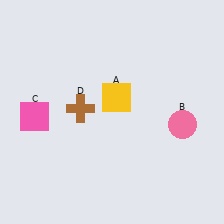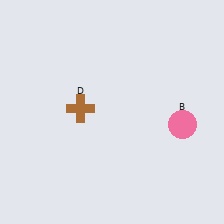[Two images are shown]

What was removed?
The pink square (C), the yellow square (A) were removed in Image 2.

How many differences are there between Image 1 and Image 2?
There are 2 differences between the two images.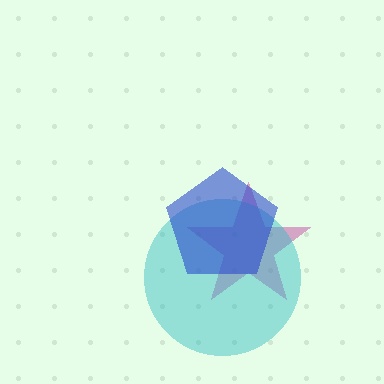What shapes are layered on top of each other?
The layered shapes are: a magenta star, a cyan circle, a blue pentagon.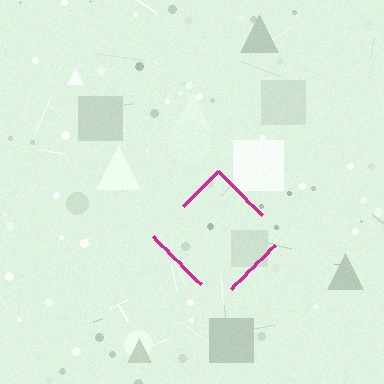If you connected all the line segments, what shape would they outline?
They would outline a diamond.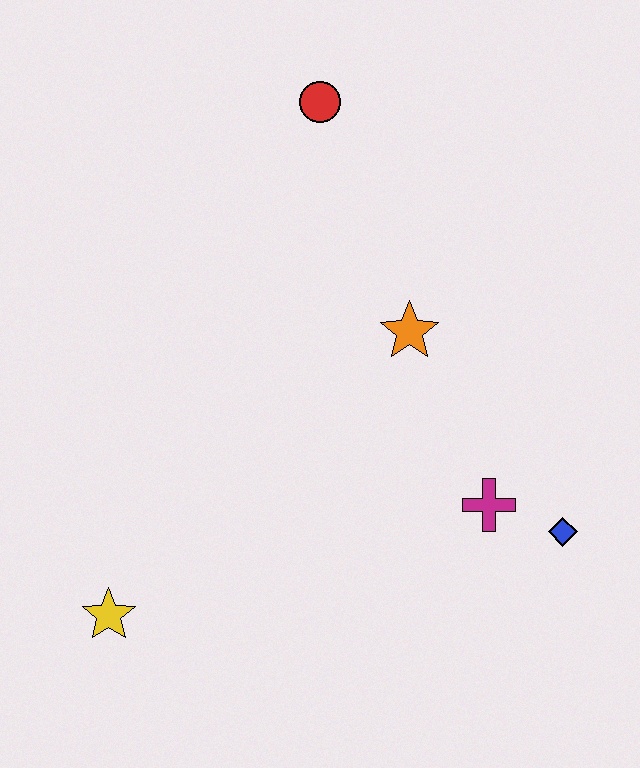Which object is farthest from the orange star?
The yellow star is farthest from the orange star.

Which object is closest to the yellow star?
The magenta cross is closest to the yellow star.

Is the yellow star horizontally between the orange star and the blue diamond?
No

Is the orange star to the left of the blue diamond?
Yes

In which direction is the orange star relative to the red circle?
The orange star is below the red circle.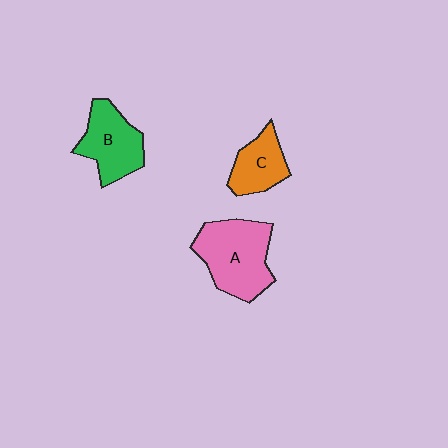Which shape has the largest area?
Shape A (pink).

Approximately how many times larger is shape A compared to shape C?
Approximately 1.8 times.